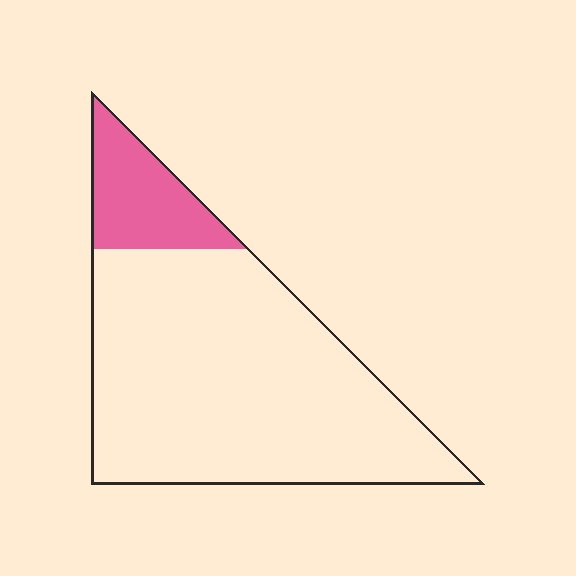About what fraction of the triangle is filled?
About one sixth (1/6).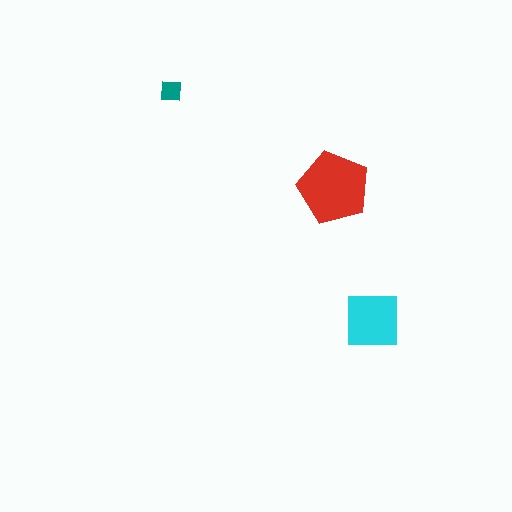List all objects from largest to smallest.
The red pentagon, the cyan square, the teal square.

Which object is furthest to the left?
The teal square is leftmost.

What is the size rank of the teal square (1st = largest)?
3rd.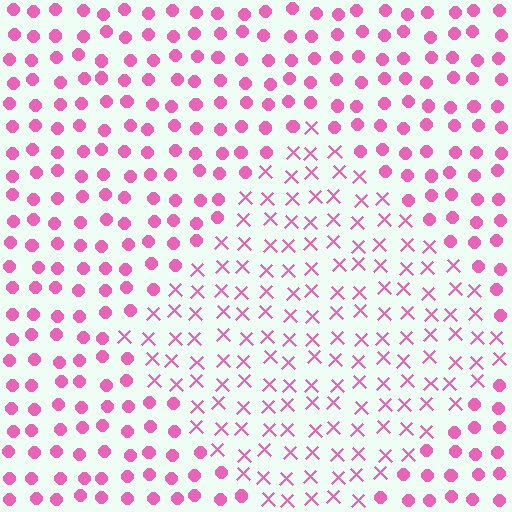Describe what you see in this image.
The image is filled with small pink elements arranged in a uniform grid. A diamond-shaped region contains X marks, while the surrounding area contains circles. The boundary is defined purely by the change in element shape.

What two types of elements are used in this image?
The image uses X marks inside the diamond region and circles outside it.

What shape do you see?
I see a diamond.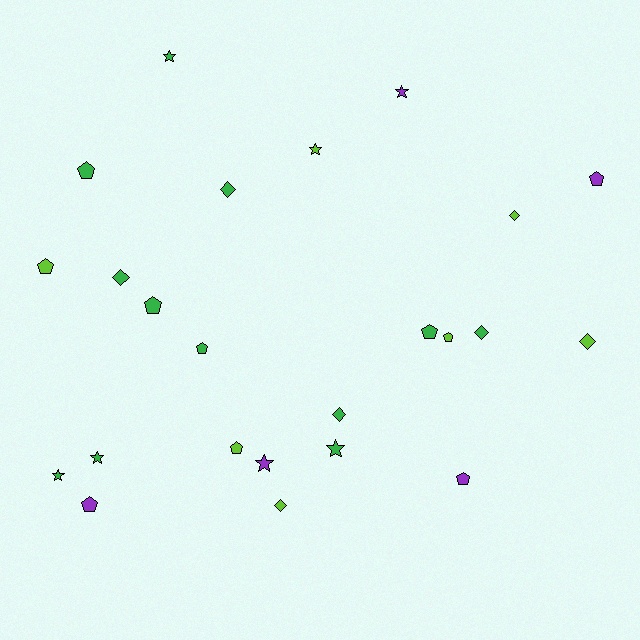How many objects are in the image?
There are 24 objects.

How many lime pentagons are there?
There are 3 lime pentagons.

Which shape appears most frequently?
Pentagon, with 10 objects.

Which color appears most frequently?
Green, with 12 objects.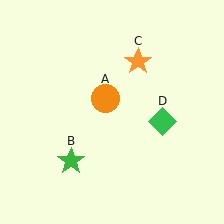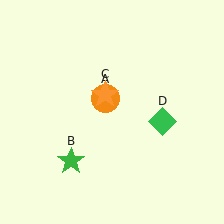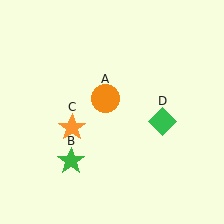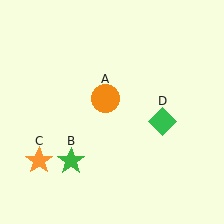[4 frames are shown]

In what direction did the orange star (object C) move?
The orange star (object C) moved down and to the left.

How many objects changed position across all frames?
1 object changed position: orange star (object C).